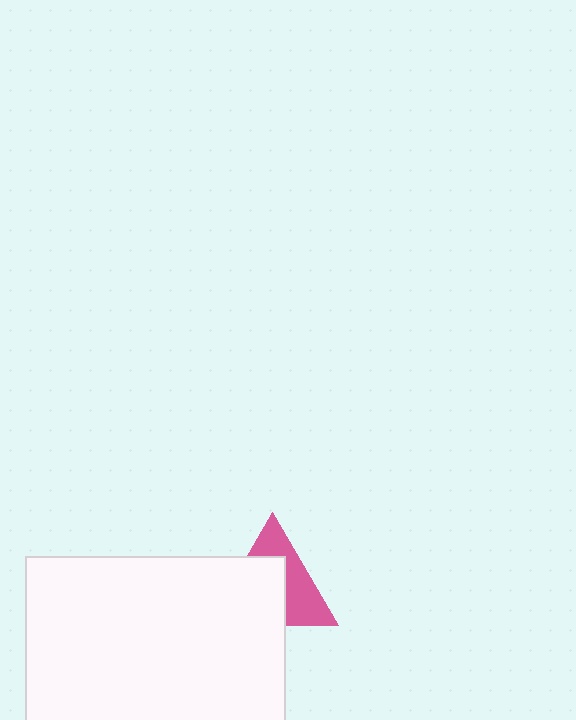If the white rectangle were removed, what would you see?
You would see the complete pink triangle.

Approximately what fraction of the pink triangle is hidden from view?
Roughly 54% of the pink triangle is hidden behind the white rectangle.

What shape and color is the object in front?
The object in front is a white rectangle.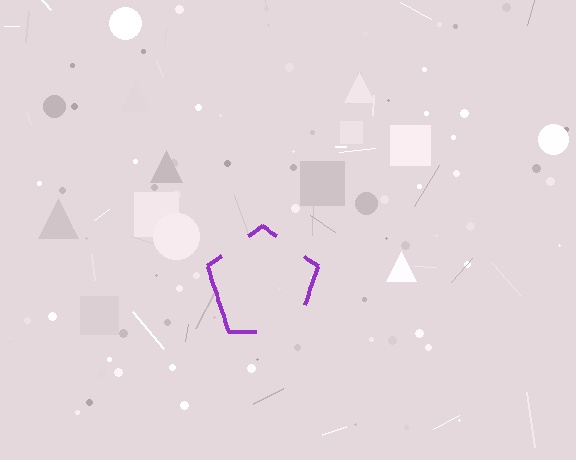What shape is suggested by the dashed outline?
The dashed outline suggests a pentagon.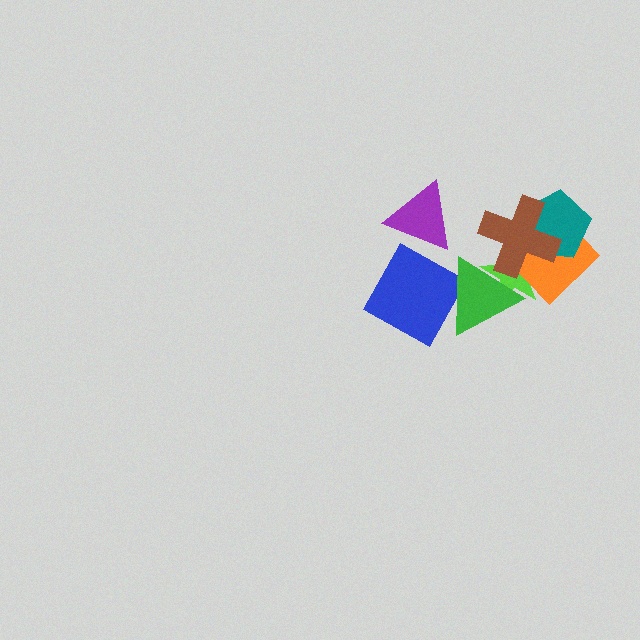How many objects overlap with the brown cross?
4 objects overlap with the brown cross.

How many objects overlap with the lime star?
3 objects overlap with the lime star.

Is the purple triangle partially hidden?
No, no other shape covers it.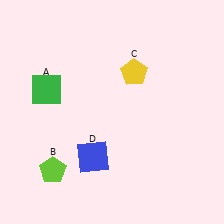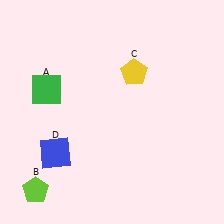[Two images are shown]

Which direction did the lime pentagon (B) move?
The lime pentagon (B) moved down.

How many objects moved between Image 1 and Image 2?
2 objects moved between the two images.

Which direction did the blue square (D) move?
The blue square (D) moved left.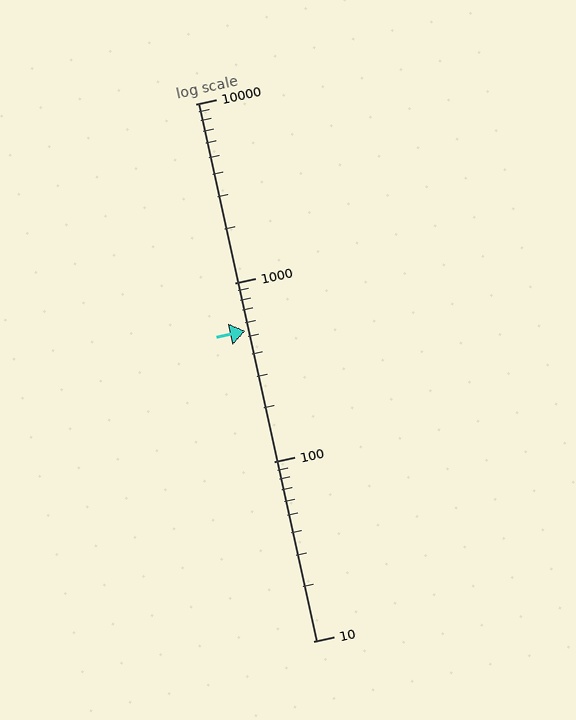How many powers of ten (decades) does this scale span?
The scale spans 3 decades, from 10 to 10000.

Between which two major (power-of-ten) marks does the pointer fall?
The pointer is between 100 and 1000.